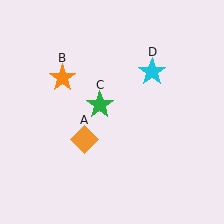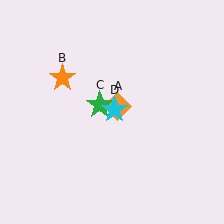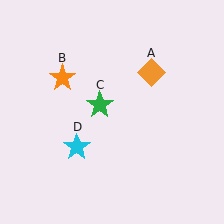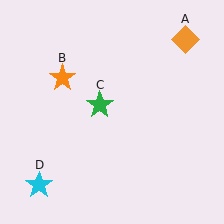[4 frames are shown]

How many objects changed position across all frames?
2 objects changed position: orange diamond (object A), cyan star (object D).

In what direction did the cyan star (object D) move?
The cyan star (object D) moved down and to the left.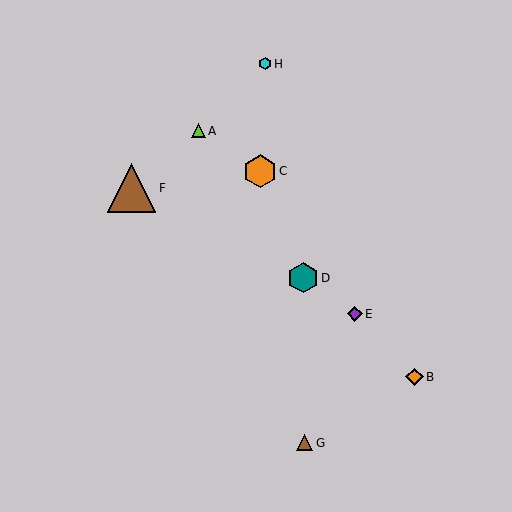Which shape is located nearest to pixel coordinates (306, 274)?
The teal hexagon (labeled D) at (303, 278) is nearest to that location.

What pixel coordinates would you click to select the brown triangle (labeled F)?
Click at (131, 188) to select the brown triangle F.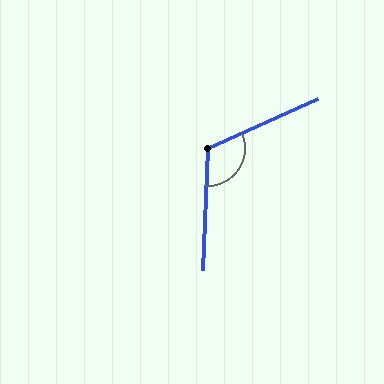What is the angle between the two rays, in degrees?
Approximately 117 degrees.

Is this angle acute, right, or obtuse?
It is obtuse.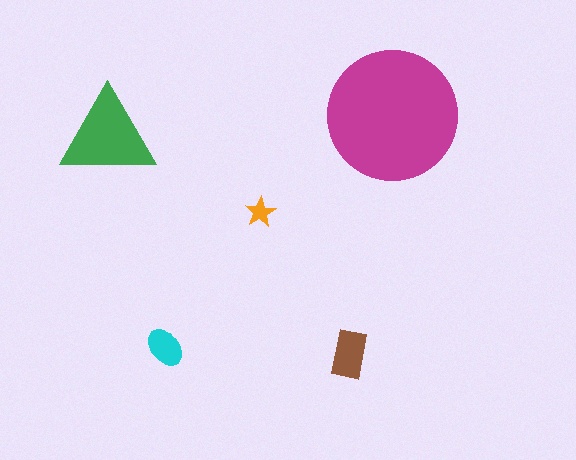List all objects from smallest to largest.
The orange star, the cyan ellipse, the brown rectangle, the green triangle, the magenta circle.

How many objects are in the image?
There are 5 objects in the image.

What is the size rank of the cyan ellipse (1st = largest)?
4th.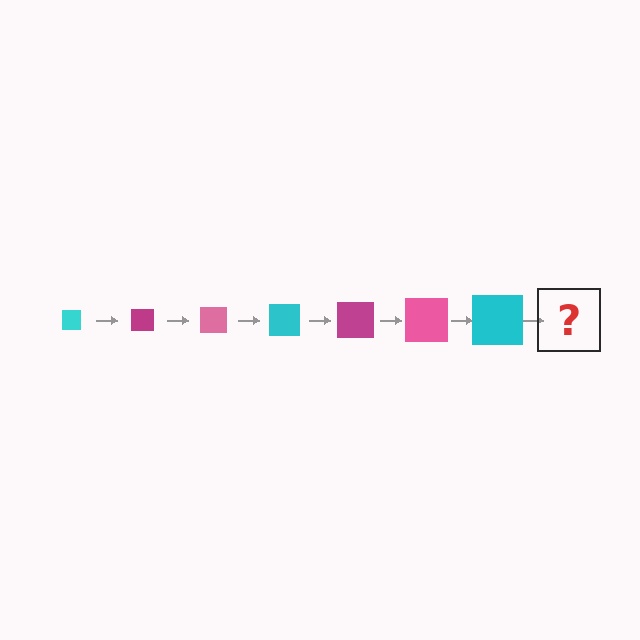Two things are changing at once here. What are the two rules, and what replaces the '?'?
The two rules are that the square grows larger each step and the color cycles through cyan, magenta, and pink. The '?' should be a magenta square, larger than the previous one.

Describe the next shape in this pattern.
It should be a magenta square, larger than the previous one.